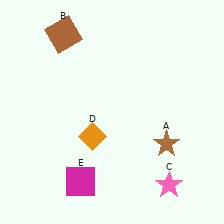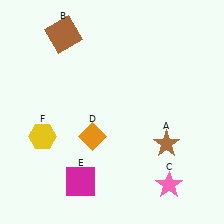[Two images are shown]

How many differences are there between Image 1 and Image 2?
There is 1 difference between the two images.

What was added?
A yellow hexagon (F) was added in Image 2.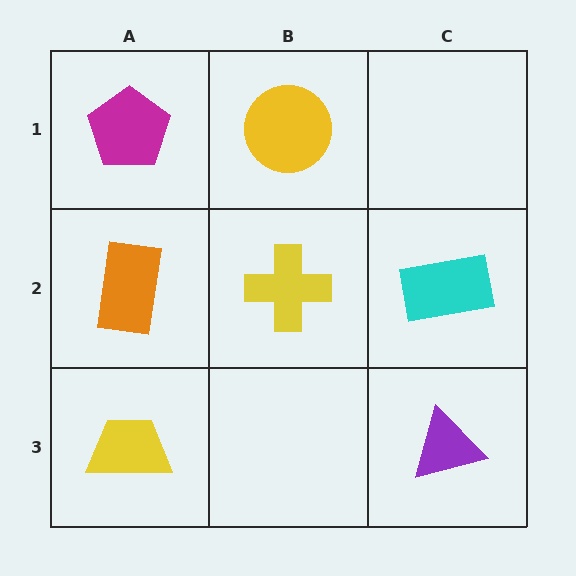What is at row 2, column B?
A yellow cross.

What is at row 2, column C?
A cyan rectangle.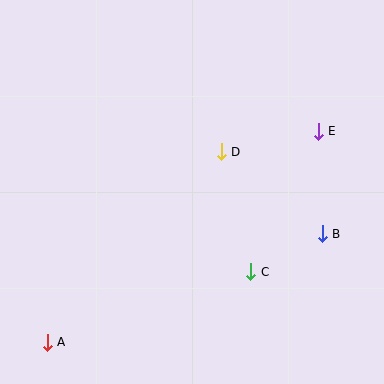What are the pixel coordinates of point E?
Point E is at (318, 131).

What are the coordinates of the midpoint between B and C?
The midpoint between B and C is at (287, 253).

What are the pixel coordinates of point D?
Point D is at (221, 152).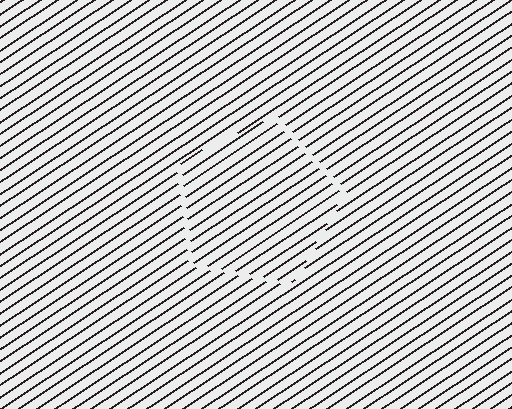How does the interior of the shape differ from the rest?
The interior of the shape contains the same grating, shifted by half a period — the contour is defined by the phase discontinuity where line-ends from the inner and outer gratings abut.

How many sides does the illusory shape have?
5 sides — the line-ends trace a pentagon.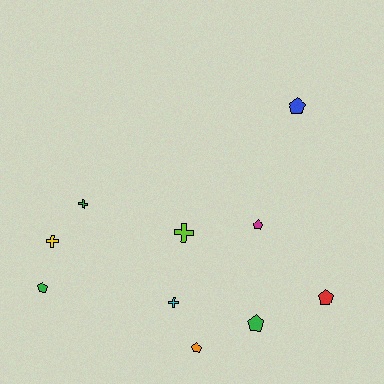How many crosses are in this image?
There are 4 crosses.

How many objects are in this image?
There are 10 objects.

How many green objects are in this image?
There are 3 green objects.